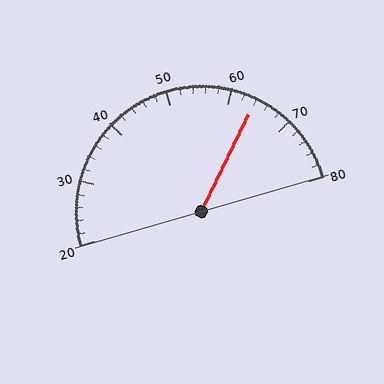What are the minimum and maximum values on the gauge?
The gauge ranges from 20 to 80.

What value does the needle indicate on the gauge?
The needle indicates approximately 64.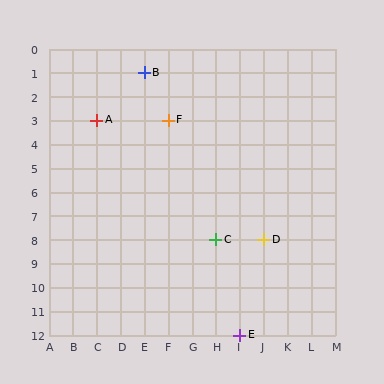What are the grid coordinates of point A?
Point A is at grid coordinates (C, 3).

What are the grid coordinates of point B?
Point B is at grid coordinates (E, 1).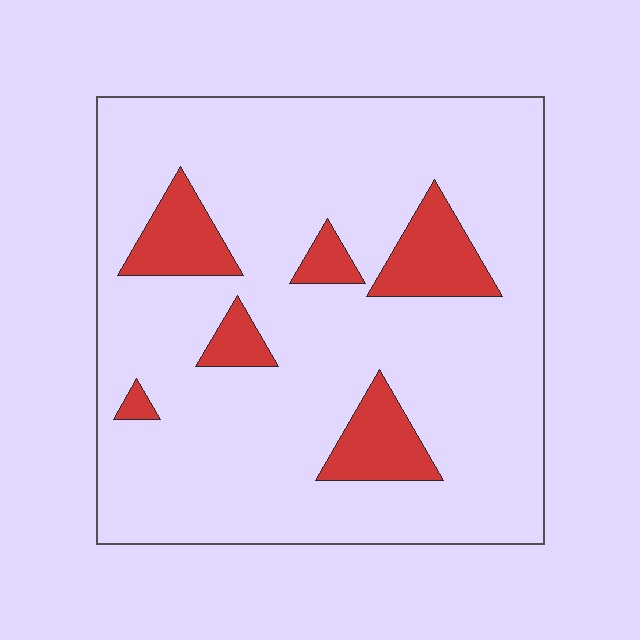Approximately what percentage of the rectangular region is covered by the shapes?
Approximately 15%.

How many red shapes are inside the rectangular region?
6.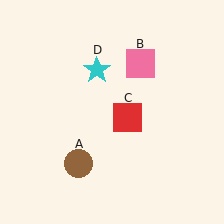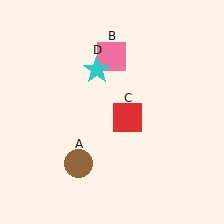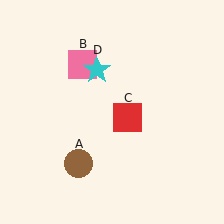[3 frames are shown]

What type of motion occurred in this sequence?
The pink square (object B) rotated counterclockwise around the center of the scene.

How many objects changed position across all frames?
1 object changed position: pink square (object B).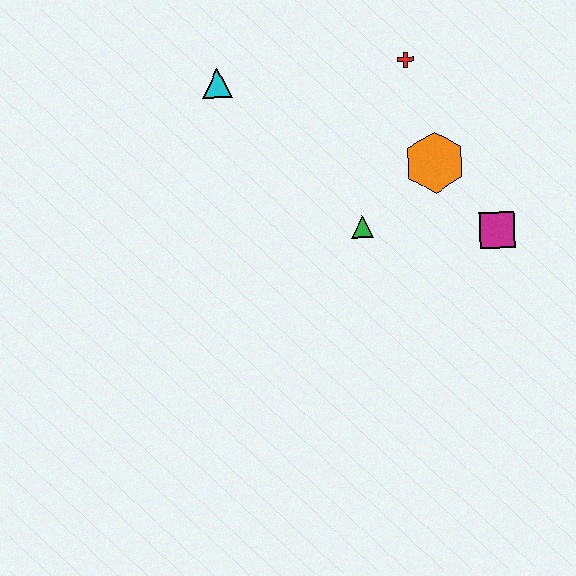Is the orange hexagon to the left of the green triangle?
No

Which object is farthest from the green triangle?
The cyan triangle is farthest from the green triangle.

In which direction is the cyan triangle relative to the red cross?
The cyan triangle is to the left of the red cross.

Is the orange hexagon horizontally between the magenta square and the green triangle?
Yes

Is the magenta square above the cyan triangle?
No